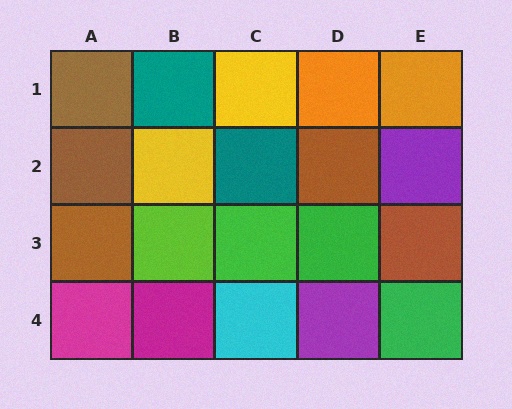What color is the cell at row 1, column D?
Orange.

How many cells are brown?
5 cells are brown.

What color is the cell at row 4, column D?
Purple.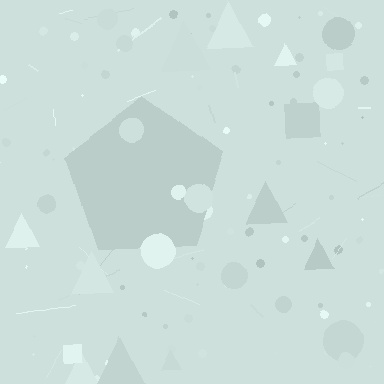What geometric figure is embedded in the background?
A pentagon is embedded in the background.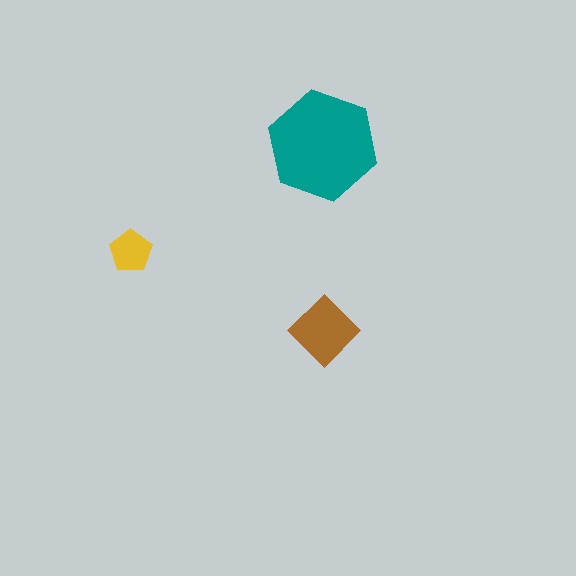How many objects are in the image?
There are 3 objects in the image.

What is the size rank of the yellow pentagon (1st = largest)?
3rd.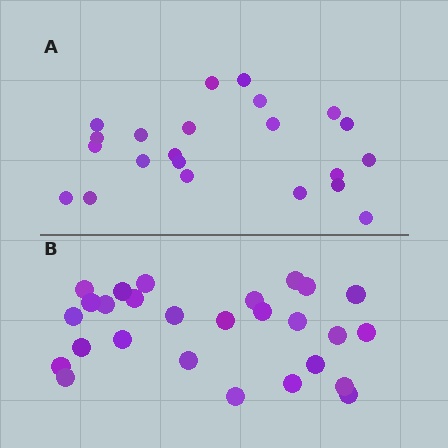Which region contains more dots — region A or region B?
Region B (the bottom region) has more dots.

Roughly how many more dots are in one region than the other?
Region B has about 5 more dots than region A.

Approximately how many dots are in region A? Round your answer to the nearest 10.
About 20 dots. (The exact count is 22, which rounds to 20.)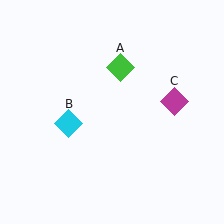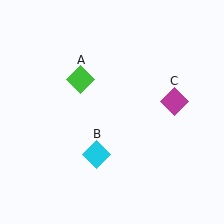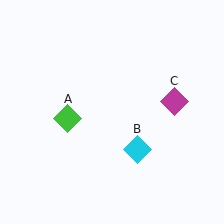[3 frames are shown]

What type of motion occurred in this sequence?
The green diamond (object A), cyan diamond (object B) rotated counterclockwise around the center of the scene.